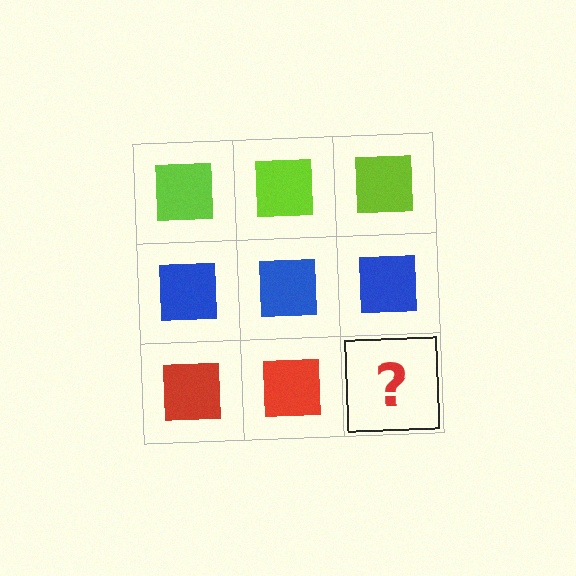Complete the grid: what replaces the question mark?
The question mark should be replaced with a red square.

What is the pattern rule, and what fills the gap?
The rule is that each row has a consistent color. The gap should be filled with a red square.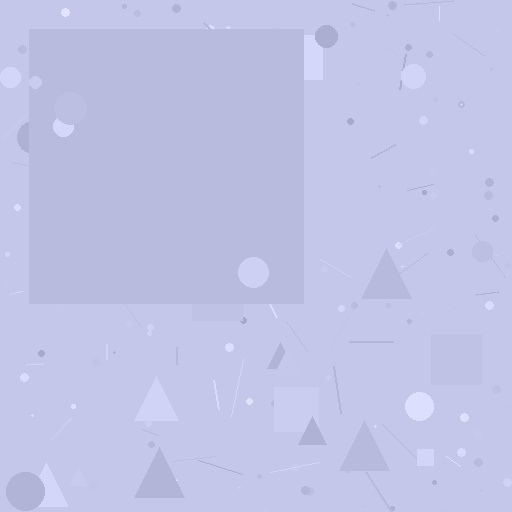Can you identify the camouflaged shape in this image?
The camouflaged shape is a square.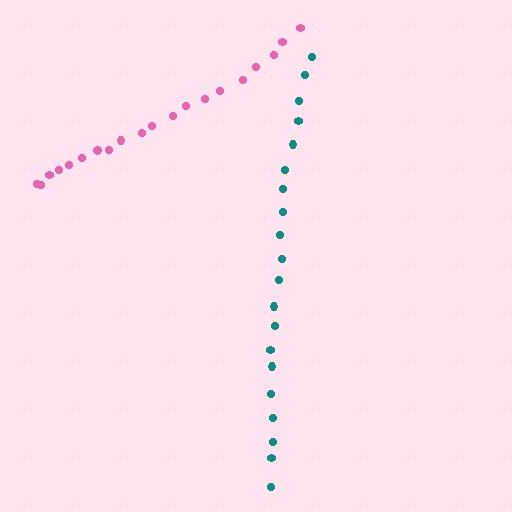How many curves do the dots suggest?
There are 2 distinct paths.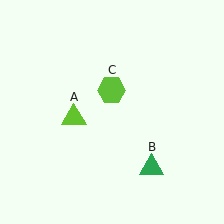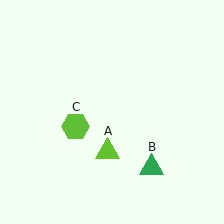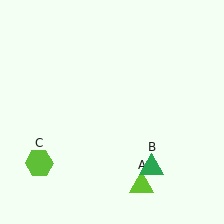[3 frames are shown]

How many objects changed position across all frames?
2 objects changed position: lime triangle (object A), lime hexagon (object C).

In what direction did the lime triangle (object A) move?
The lime triangle (object A) moved down and to the right.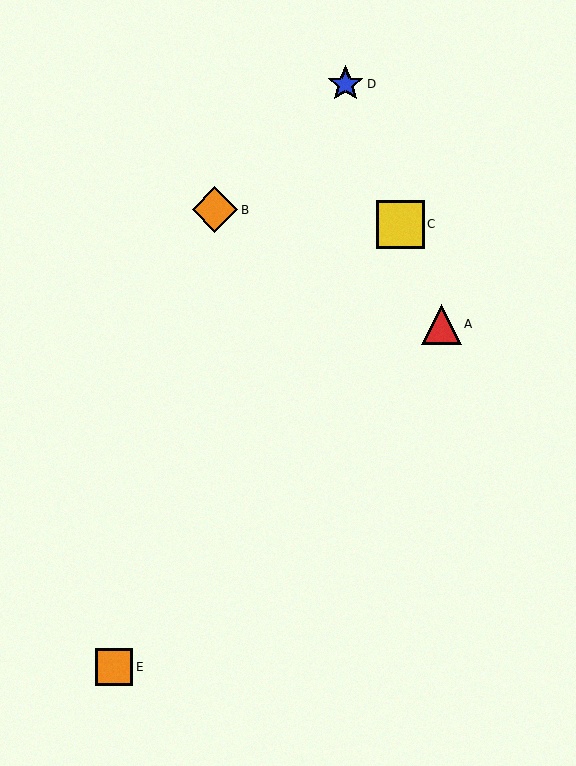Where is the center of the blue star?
The center of the blue star is at (346, 84).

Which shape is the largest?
The yellow square (labeled C) is the largest.